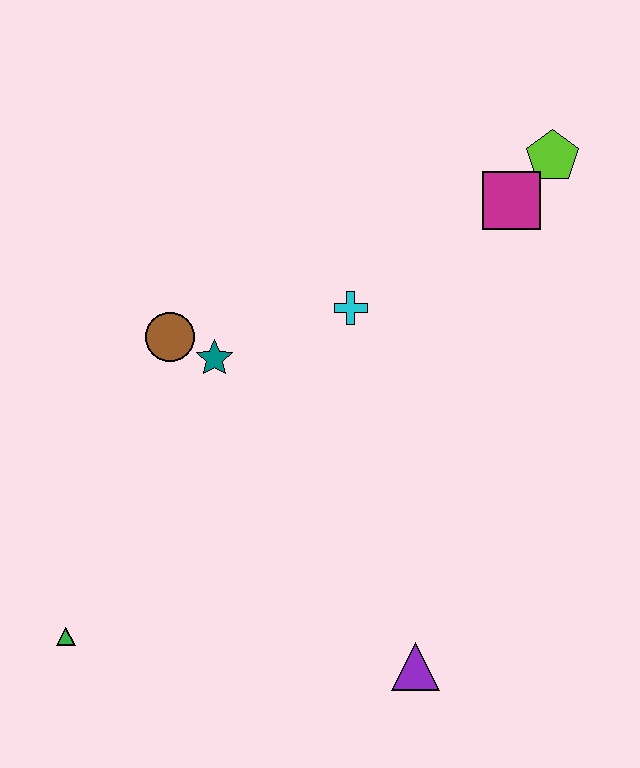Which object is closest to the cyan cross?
The teal star is closest to the cyan cross.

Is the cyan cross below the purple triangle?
No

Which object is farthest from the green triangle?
The lime pentagon is farthest from the green triangle.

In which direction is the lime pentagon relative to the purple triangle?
The lime pentagon is above the purple triangle.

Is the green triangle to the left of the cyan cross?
Yes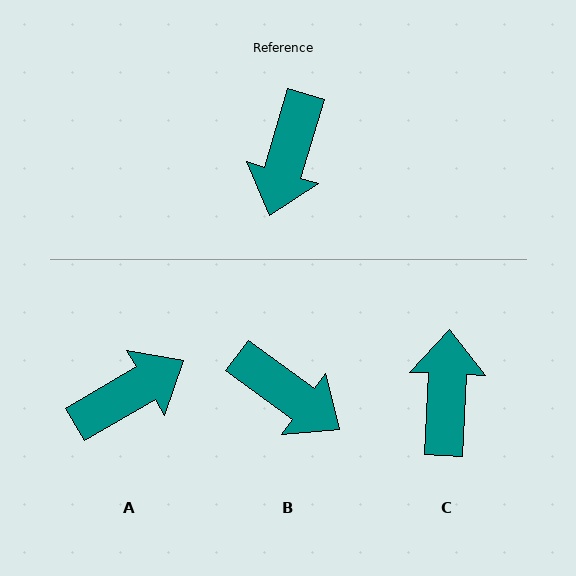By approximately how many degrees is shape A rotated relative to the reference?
Approximately 137 degrees counter-clockwise.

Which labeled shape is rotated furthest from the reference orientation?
C, about 166 degrees away.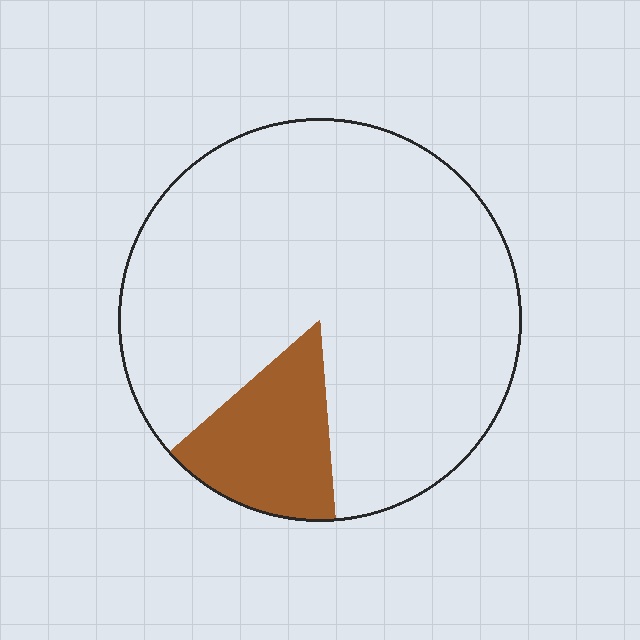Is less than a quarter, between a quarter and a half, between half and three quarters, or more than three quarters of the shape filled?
Less than a quarter.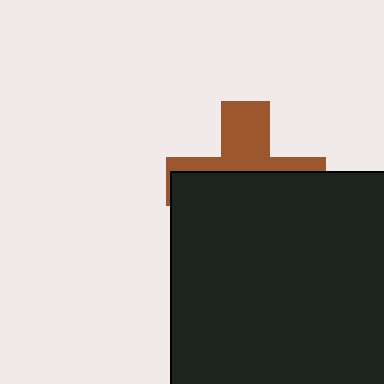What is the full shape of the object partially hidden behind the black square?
The partially hidden object is a brown cross.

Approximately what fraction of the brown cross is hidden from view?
Roughly 61% of the brown cross is hidden behind the black square.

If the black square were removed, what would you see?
You would see the complete brown cross.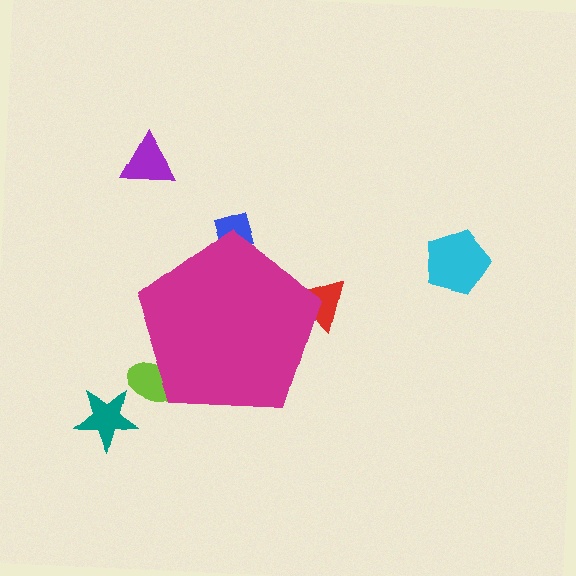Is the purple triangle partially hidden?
No, the purple triangle is fully visible.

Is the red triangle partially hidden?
Yes, the red triangle is partially hidden behind the magenta pentagon.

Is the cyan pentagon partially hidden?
No, the cyan pentagon is fully visible.